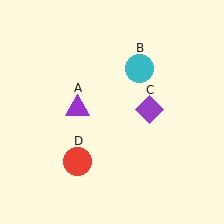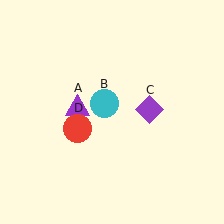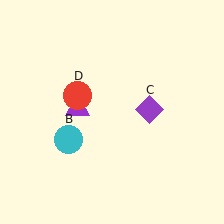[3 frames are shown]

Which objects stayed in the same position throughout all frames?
Purple triangle (object A) and purple diamond (object C) remained stationary.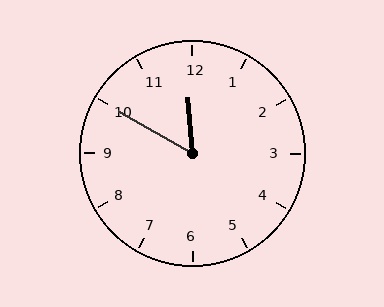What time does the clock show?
11:50.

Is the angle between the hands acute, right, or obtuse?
It is acute.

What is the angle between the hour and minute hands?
Approximately 55 degrees.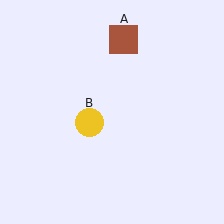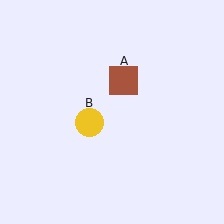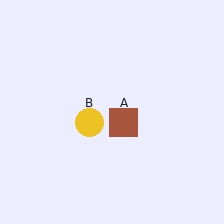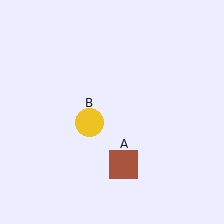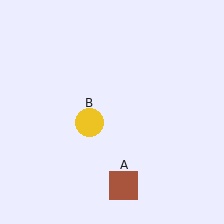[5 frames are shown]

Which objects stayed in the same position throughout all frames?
Yellow circle (object B) remained stationary.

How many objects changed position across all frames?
1 object changed position: brown square (object A).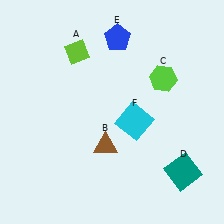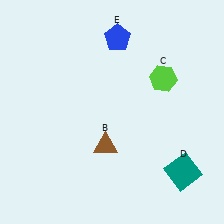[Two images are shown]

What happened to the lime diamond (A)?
The lime diamond (A) was removed in Image 2. It was in the top-left area of Image 1.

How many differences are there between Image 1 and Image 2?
There are 2 differences between the two images.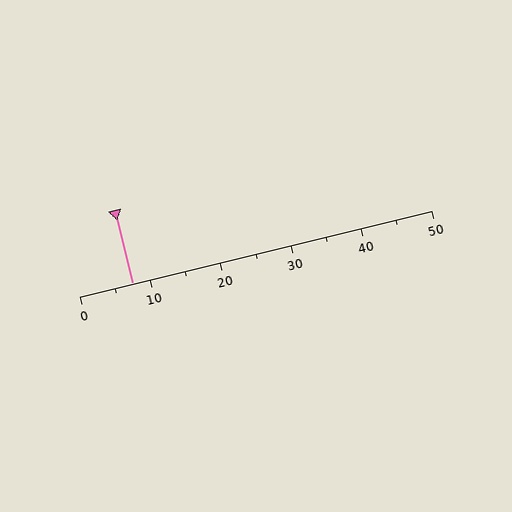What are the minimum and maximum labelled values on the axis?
The axis runs from 0 to 50.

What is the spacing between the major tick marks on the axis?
The major ticks are spaced 10 apart.